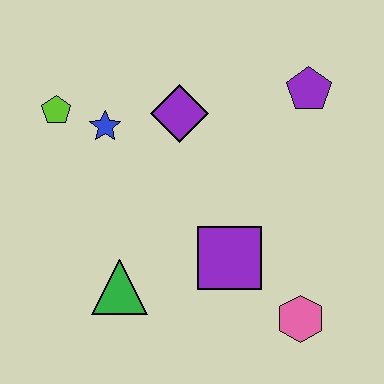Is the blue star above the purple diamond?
No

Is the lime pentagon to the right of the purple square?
No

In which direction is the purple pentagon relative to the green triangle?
The purple pentagon is above the green triangle.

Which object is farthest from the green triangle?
The purple pentagon is farthest from the green triangle.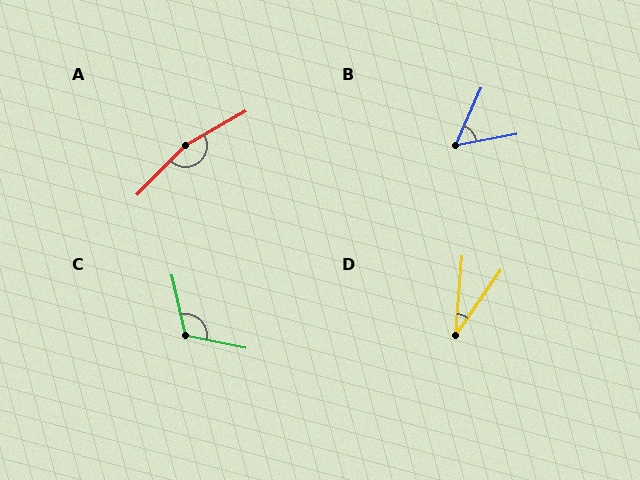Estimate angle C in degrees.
Approximately 114 degrees.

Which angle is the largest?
A, at approximately 165 degrees.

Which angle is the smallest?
D, at approximately 31 degrees.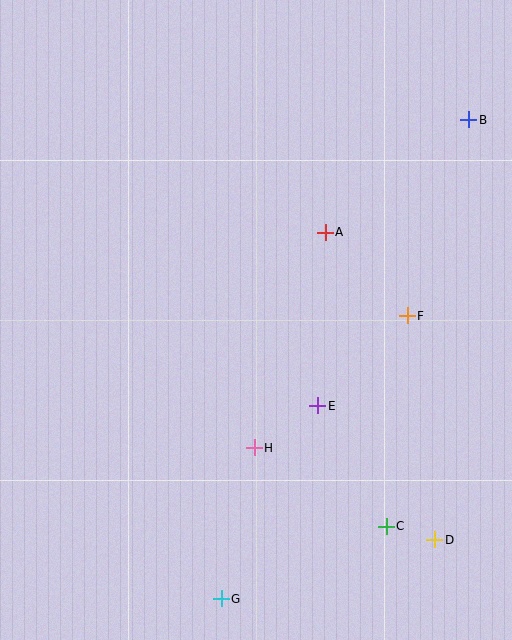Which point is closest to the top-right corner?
Point B is closest to the top-right corner.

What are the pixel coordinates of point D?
Point D is at (435, 540).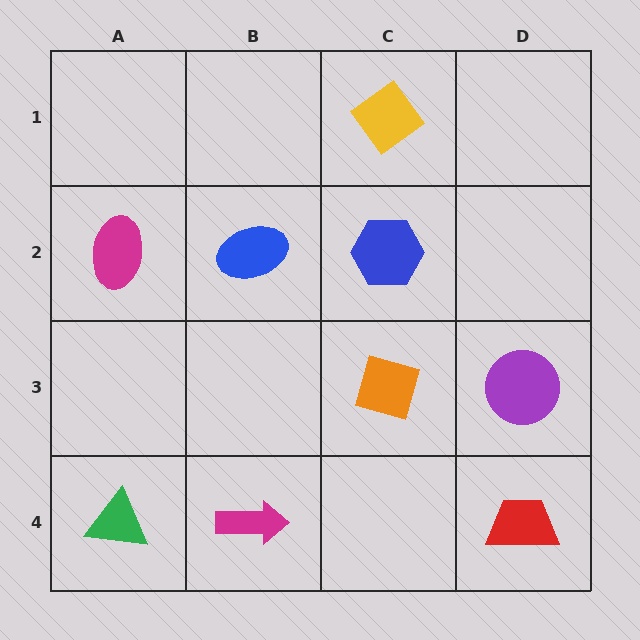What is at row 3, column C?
An orange diamond.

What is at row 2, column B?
A blue ellipse.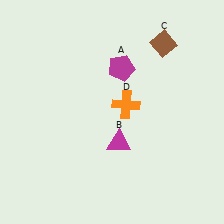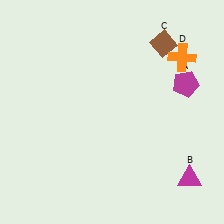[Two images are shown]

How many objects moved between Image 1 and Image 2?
3 objects moved between the two images.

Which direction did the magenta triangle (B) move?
The magenta triangle (B) moved right.